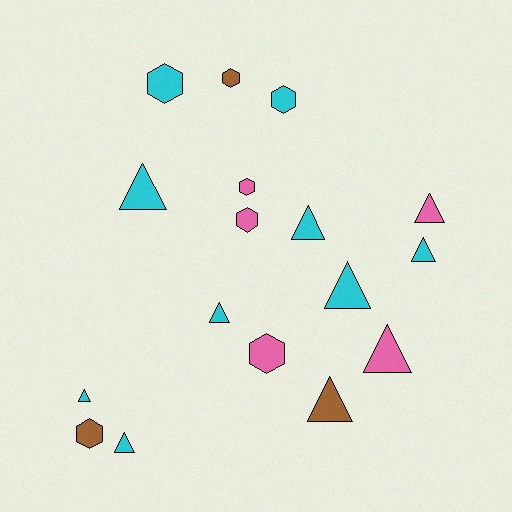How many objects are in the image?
There are 17 objects.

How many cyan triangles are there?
There are 7 cyan triangles.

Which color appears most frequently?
Cyan, with 9 objects.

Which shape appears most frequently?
Triangle, with 10 objects.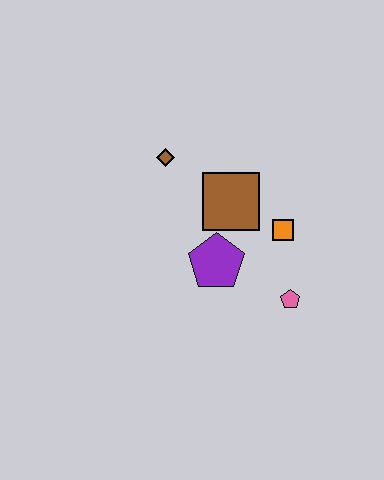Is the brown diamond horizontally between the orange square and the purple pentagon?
No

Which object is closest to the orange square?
The brown square is closest to the orange square.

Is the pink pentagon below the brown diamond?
Yes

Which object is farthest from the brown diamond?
The pink pentagon is farthest from the brown diamond.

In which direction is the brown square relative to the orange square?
The brown square is to the left of the orange square.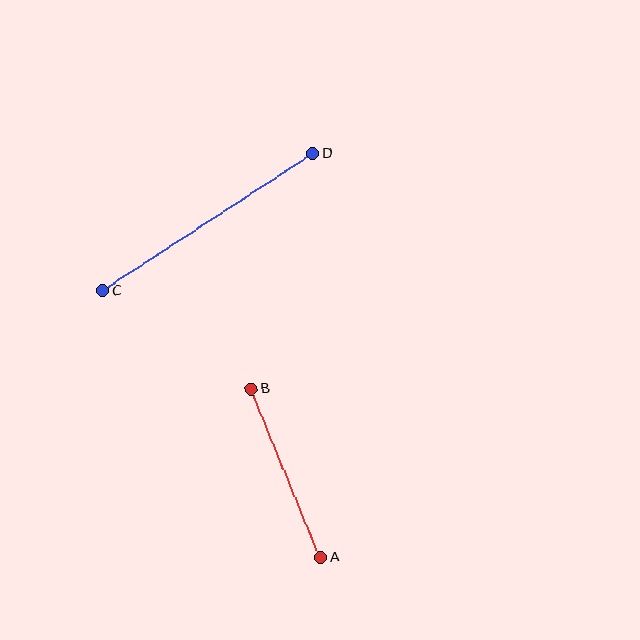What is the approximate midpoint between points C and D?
The midpoint is at approximately (208, 222) pixels.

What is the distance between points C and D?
The distance is approximately 251 pixels.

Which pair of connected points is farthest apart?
Points C and D are farthest apart.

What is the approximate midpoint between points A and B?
The midpoint is at approximately (286, 473) pixels.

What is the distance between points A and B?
The distance is approximately 182 pixels.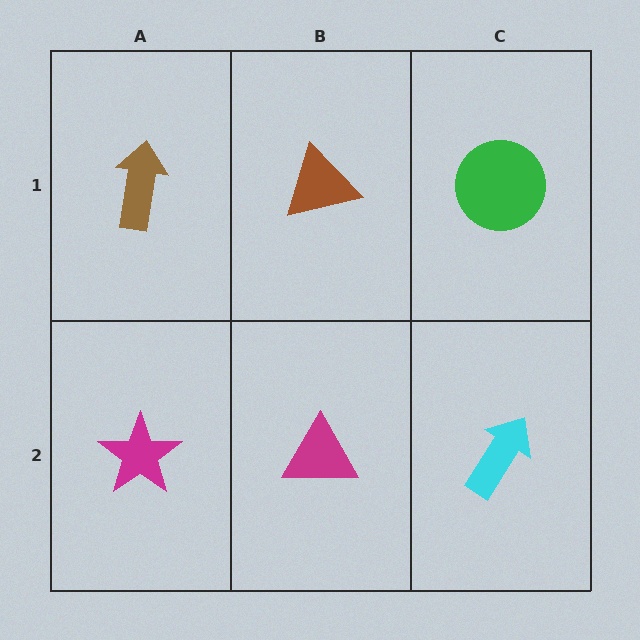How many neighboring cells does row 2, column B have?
3.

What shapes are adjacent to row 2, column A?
A brown arrow (row 1, column A), a magenta triangle (row 2, column B).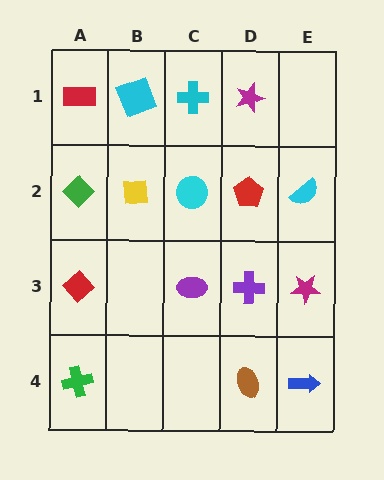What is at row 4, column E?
A blue arrow.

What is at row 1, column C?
A cyan cross.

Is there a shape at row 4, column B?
No, that cell is empty.